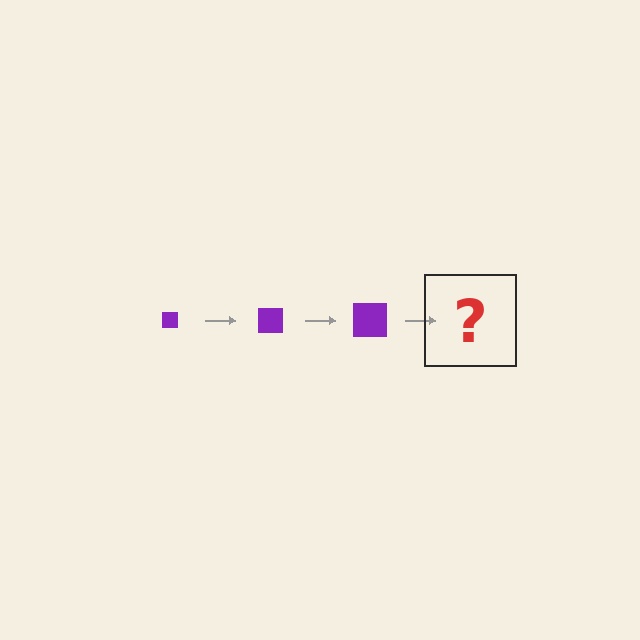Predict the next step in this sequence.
The next step is a purple square, larger than the previous one.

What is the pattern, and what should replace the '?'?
The pattern is that the square gets progressively larger each step. The '?' should be a purple square, larger than the previous one.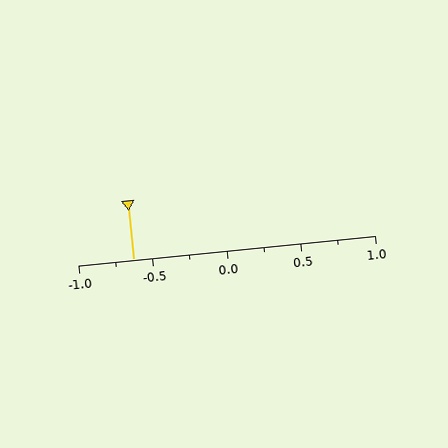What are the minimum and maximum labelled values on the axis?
The axis runs from -1.0 to 1.0.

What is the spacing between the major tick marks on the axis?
The major ticks are spaced 0.5 apart.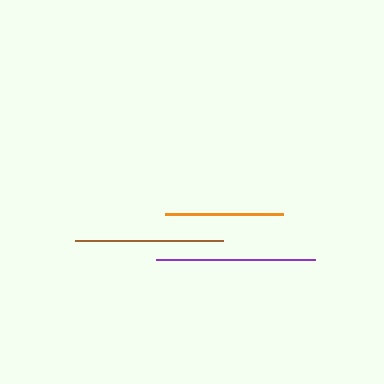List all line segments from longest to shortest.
From longest to shortest: purple, brown, orange.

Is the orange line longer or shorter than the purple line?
The purple line is longer than the orange line.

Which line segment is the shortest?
The orange line is the shortest at approximately 118 pixels.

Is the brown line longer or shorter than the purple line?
The purple line is longer than the brown line.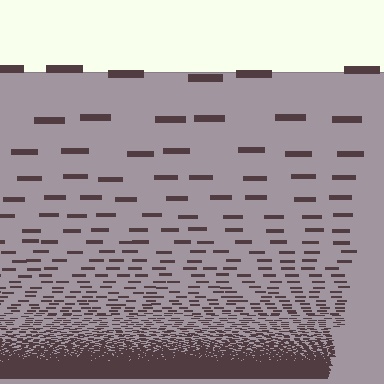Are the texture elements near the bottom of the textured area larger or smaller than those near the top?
Smaller. The gradient is inverted — elements near the bottom are smaller and denser.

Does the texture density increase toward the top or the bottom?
Density increases toward the bottom.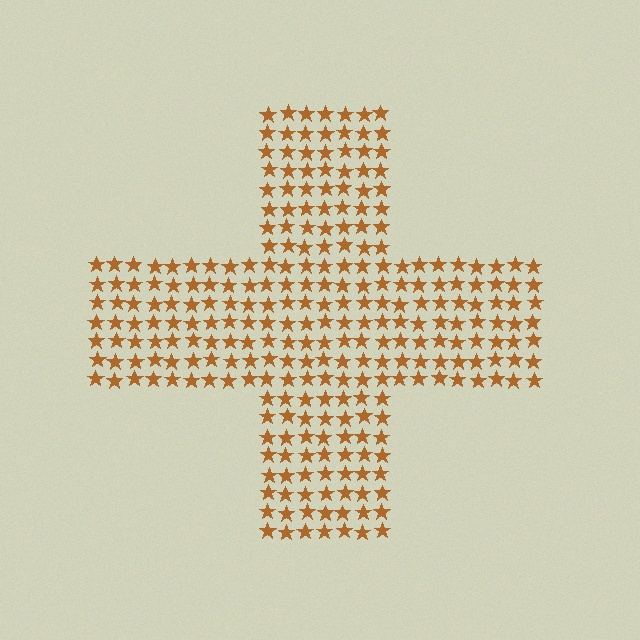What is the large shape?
The large shape is a cross.